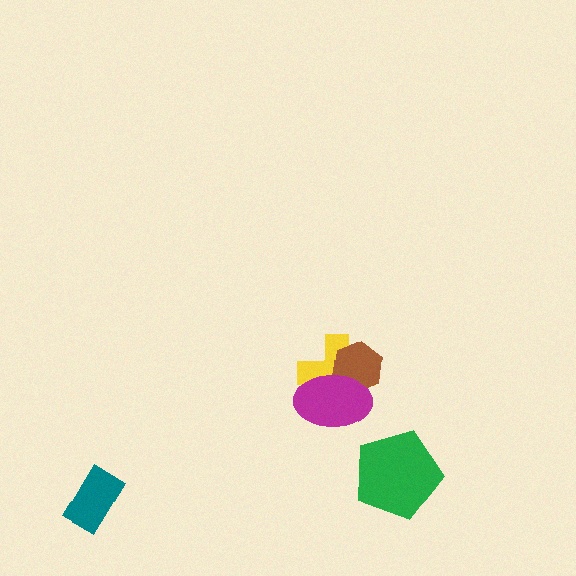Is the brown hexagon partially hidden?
Yes, it is partially covered by another shape.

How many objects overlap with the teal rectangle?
0 objects overlap with the teal rectangle.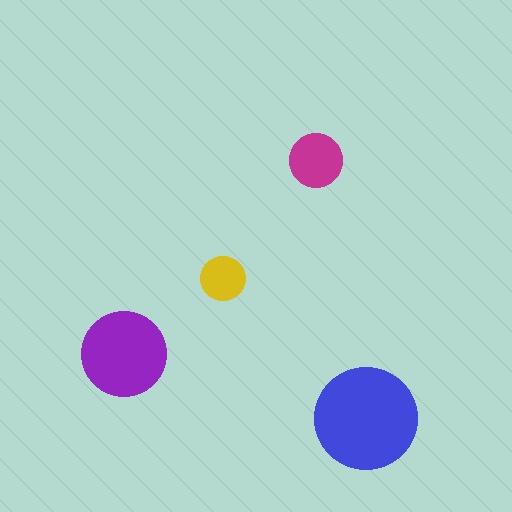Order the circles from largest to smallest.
the blue one, the purple one, the magenta one, the yellow one.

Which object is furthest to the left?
The purple circle is leftmost.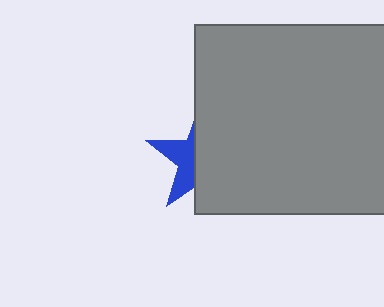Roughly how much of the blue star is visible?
A small part of it is visible (roughly 36%).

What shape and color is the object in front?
The object in front is a gray square.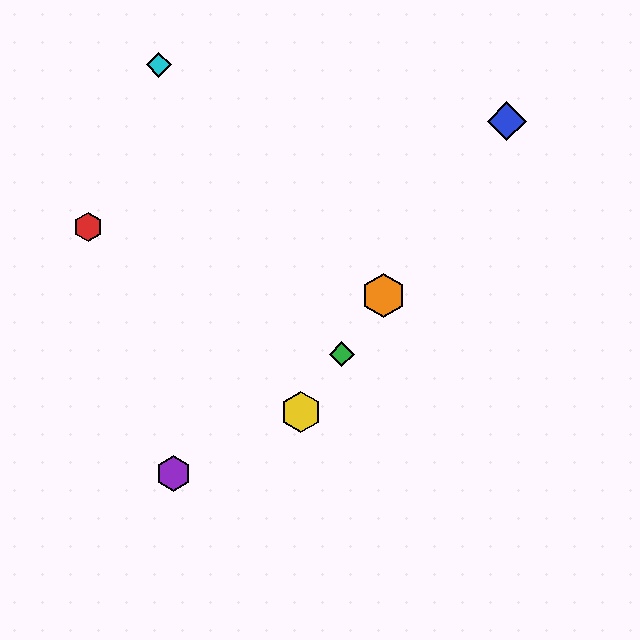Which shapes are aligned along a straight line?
The blue diamond, the green diamond, the yellow hexagon, the orange hexagon are aligned along a straight line.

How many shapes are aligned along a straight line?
4 shapes (the blue diamond, the green diamond, the yellow hexagon, the orange hexagon) are aligned along a straight line.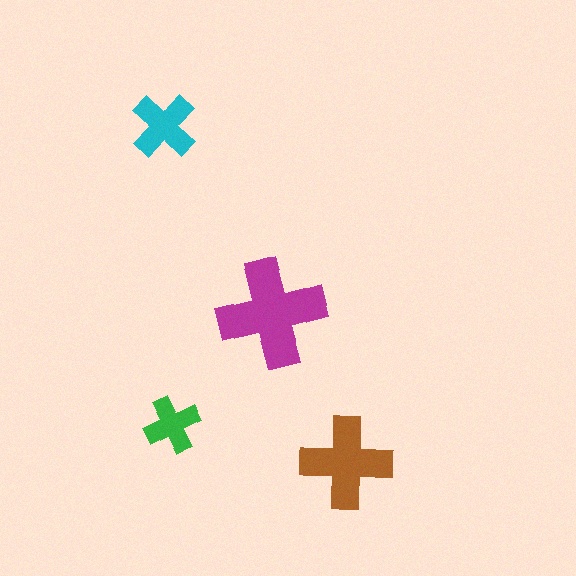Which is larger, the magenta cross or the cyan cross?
The magenta one.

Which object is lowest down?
The brown cross is bottommost.